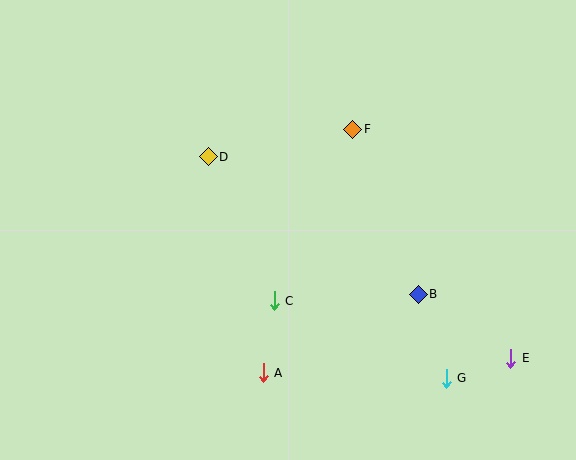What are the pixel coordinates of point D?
Point D is at (208, 157).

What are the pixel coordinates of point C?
Point C is at (274, 301).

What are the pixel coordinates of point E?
Point E is at (511, 358).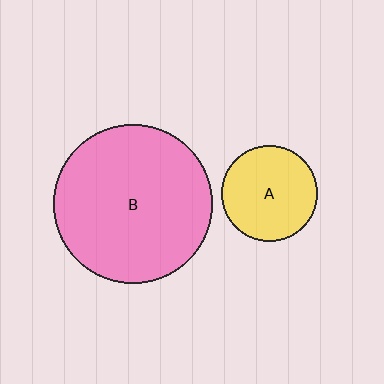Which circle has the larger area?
Circle B (pink).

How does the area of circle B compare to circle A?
Approximately 2.8 times.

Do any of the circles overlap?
No, none of the circles overlap.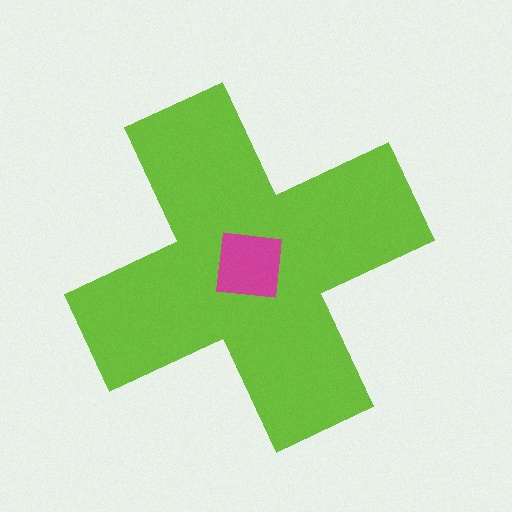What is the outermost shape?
The lime cross.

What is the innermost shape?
The magenta square.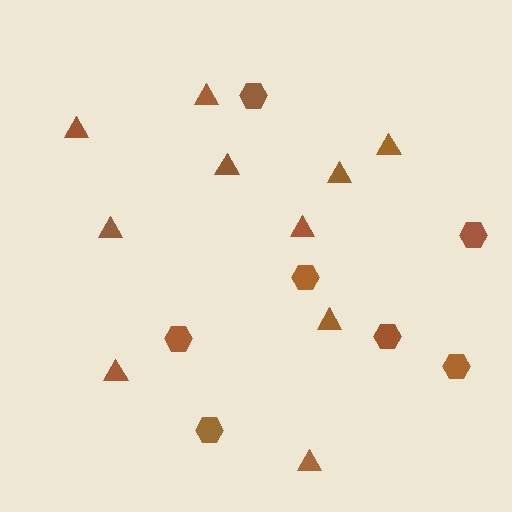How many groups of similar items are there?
There are 2 groups: one group of triangles (10) and one group of hexagons (7).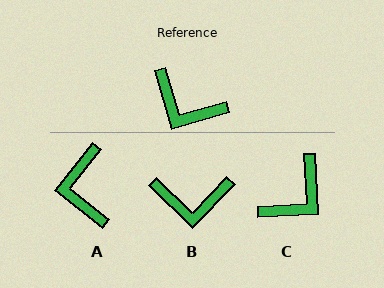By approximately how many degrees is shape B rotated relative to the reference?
Approximately 30 degrees counter-clockwise.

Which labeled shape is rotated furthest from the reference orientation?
C, about 77 degrees away.